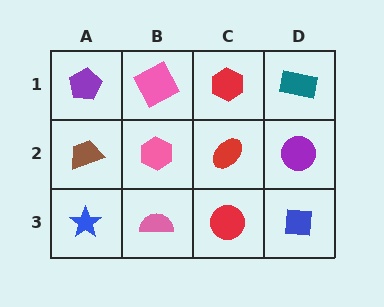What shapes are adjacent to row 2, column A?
A purple pentagon (row 1, column A), a blue star (row 3, column A), a pink hexagon (row 2, column B).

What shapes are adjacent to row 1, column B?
A pink hexagon (row 2, column B), a purple pentagon (row 1, column A), a red hexagon (row 1, column C).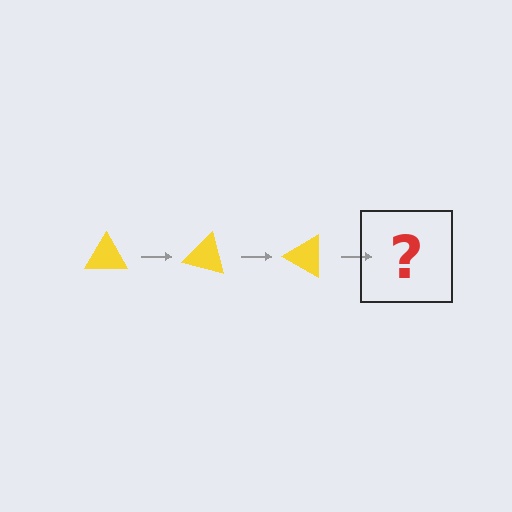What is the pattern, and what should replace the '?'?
The pattern is that the triangle rotates 15 degrees each step. The '?' should be a yellow triangle rotated 45 degrees.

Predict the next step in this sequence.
The next step is a yellow triangle rotated 45 degrees.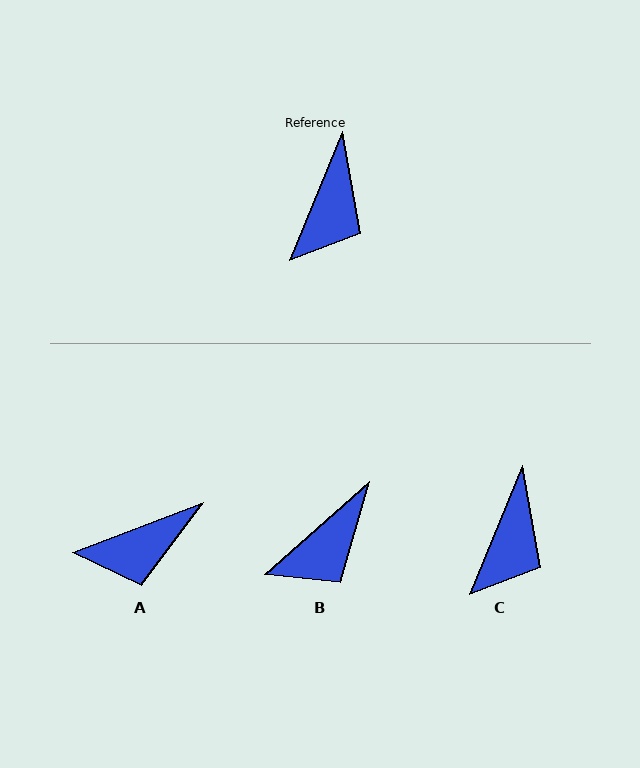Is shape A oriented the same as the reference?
No, it is off by about 47 degrees.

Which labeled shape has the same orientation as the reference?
C.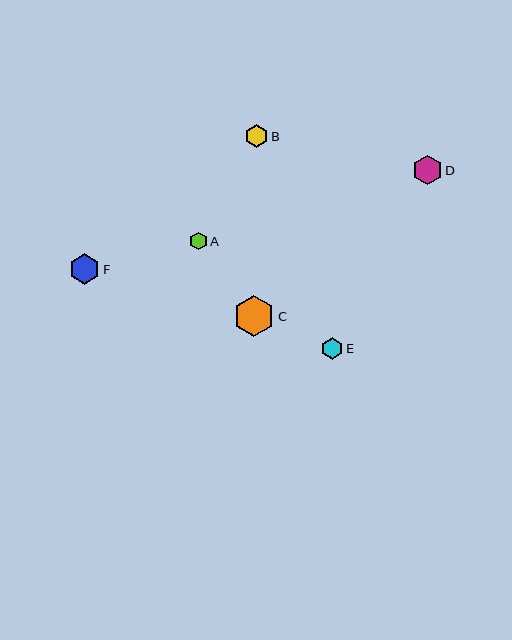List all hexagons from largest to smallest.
From largest to smallest: C, F, D, B, E, A.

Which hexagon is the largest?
Hexagon C is the largest with a size of approximately 41 pixels.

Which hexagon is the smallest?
Hexagon A is the smallest with a size of approximately 18 pixels.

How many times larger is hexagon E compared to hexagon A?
Hexagon E is approximately 1.2 times the size of hexagon A.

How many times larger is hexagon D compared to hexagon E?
Hexagon D is approximately 1.4 times the size of hexagon E.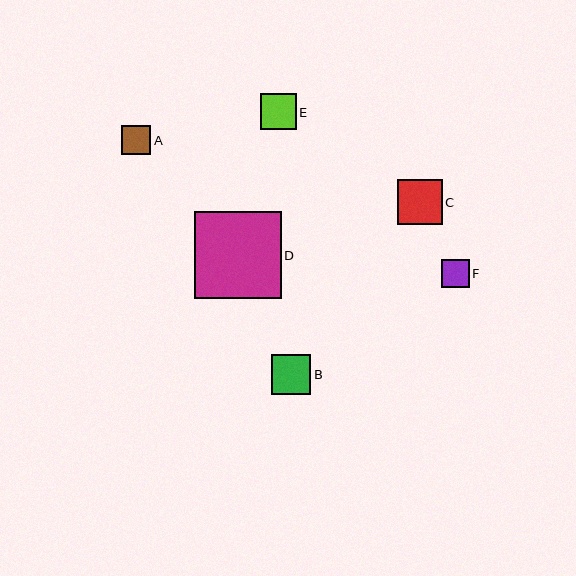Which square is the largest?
Square D is the largest with a size of approximately 87 pixels.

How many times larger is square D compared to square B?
Square D is approximately 2.2 times the size of square B.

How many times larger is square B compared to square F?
Square B is approximately 1.4 times the size of square F.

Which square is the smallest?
Square F is the smallest with a size of approximately 28 pixels.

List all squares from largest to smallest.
From largest to smallest: D, C, B, E, A, F.